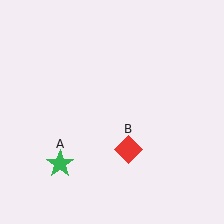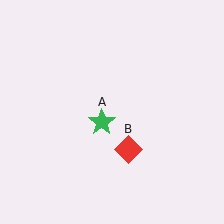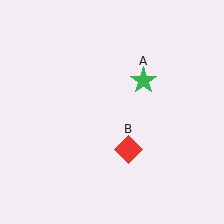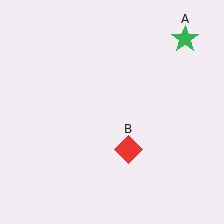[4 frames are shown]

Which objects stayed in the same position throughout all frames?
Red diamond (object B) remained stationary.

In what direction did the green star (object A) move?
The green star (object A) moved up and to the right.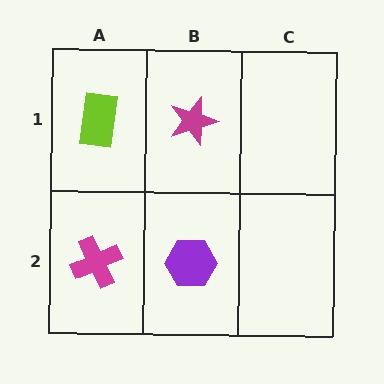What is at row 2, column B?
A purple hexagon.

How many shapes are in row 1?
2 shapes.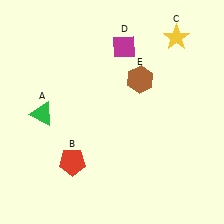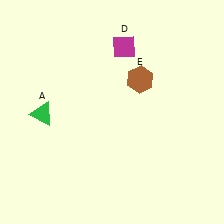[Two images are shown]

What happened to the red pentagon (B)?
The red pentagon (B) was removed in Image 2. It was in the bottom-left area of Image 1.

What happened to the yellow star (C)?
The yellow star (C) was removed in Image 2. It was in the top-right area of Image 1.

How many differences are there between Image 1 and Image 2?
There are 2 differences between the two images.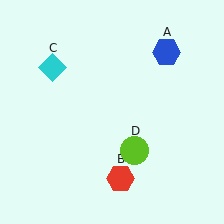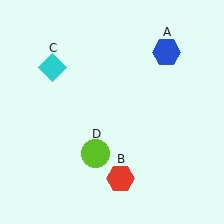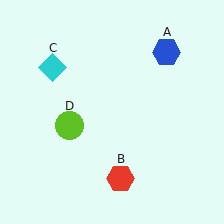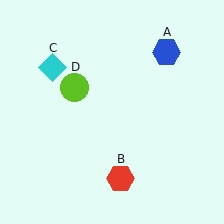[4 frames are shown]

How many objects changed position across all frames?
1 object changed position: lime circle (object D).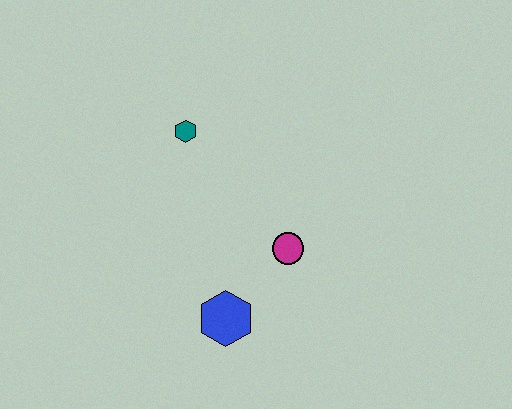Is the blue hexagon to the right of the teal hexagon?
Yes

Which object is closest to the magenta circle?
The blue hexagon is closest to the magenta circle.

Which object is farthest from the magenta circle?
The teal hexagon is farthest from the magenta circle.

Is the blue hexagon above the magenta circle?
No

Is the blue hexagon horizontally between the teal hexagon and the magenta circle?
Yes